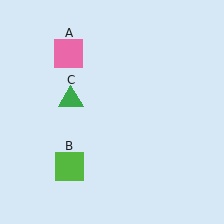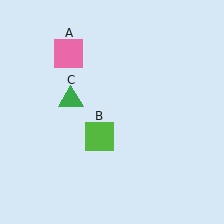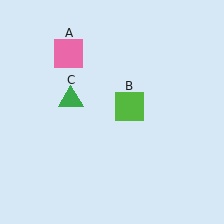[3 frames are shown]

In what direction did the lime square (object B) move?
The lime square (object B) moved up and to the right.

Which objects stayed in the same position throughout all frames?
Pink square (object A) and green triangle (object C) remained stationary.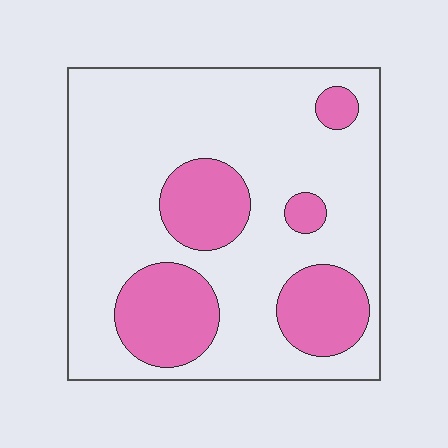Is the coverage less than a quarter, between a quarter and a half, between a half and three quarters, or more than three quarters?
Between a quarter and a half.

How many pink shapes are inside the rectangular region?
5.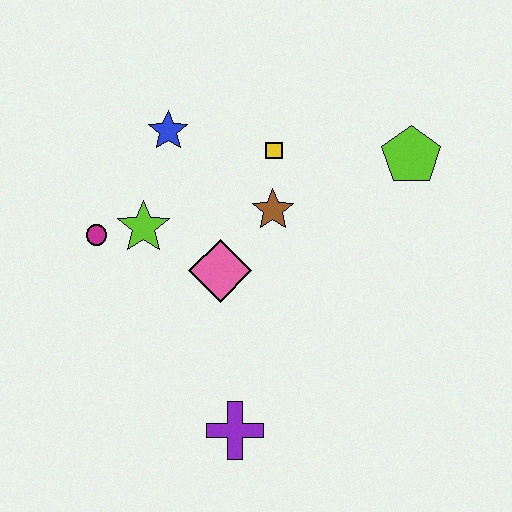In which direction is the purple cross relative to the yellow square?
The purple cross is below the yellow square.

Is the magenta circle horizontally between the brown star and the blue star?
No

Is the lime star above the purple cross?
Yes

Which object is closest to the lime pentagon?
The yellow square is closest to the lime pentagon.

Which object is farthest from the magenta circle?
The lime pentagon is farthest from the magenta circle.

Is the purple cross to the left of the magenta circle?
No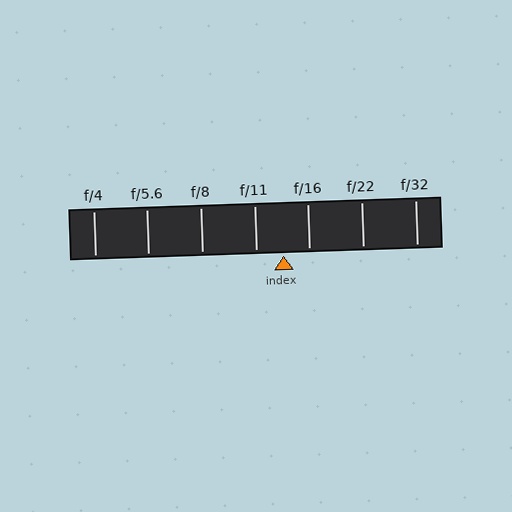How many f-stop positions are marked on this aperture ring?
There are 7 f-stop positions marked.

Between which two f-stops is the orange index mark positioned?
The index mark is between f/11 and f/16.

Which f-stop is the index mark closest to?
The index mark is closest to f/16.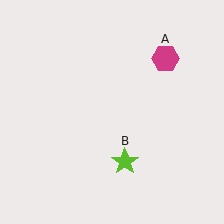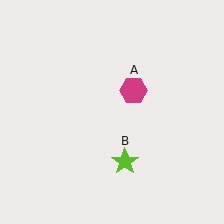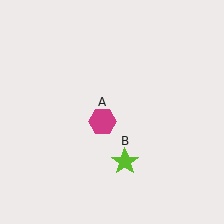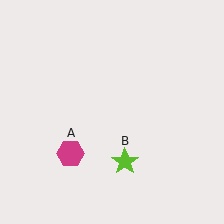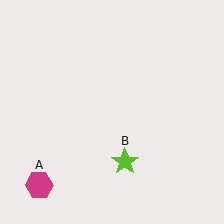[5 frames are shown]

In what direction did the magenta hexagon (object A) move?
The magenta hexagon (object A) moved down and to the left.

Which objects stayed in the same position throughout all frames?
Lime star (object B) remained stationary.